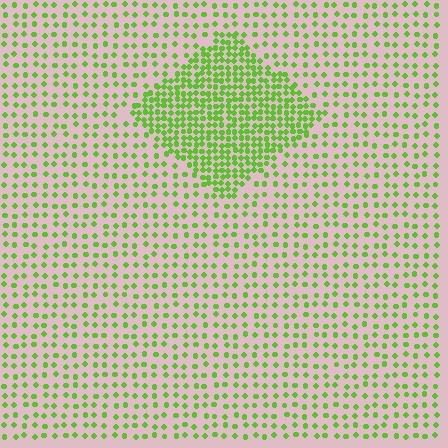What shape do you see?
I see a diamond.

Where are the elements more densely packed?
The elements are more densely packed inside the diamond boundary.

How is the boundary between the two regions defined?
The boundary is defined by a change in element density (approximately 2.4x ratio). All elements are the same color, size, and shape.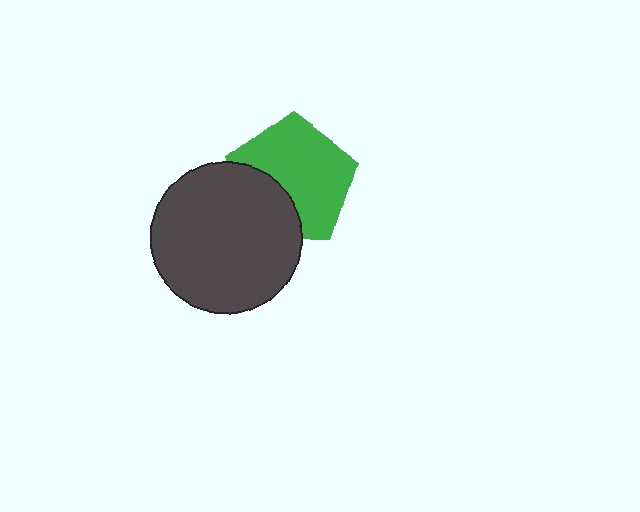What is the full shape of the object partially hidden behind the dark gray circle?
The partially hidden object is a green pentagon.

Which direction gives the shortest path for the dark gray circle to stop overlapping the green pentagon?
Moving toward the lower-left gives the shortest separation.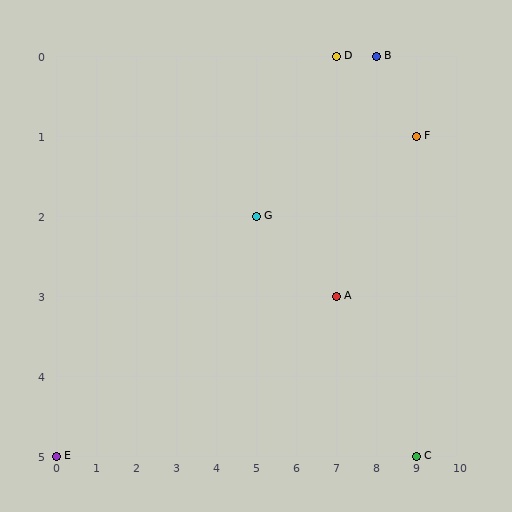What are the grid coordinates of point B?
Point B is at grid coordinates (8, 0).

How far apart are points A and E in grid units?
Points A and E are 7 columns and 2 rows apart (about 7.3 grid units diagonally).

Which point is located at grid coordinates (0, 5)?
Point E is at (0, 5).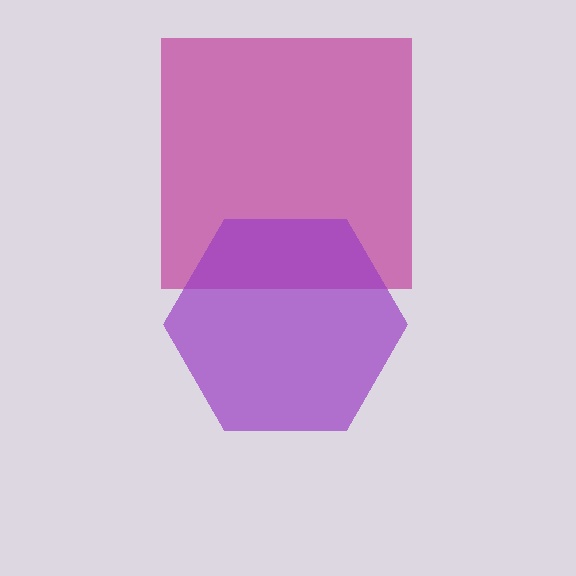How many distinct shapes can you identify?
There are 2 distinct shapes: a magenta square, a purple hexagon.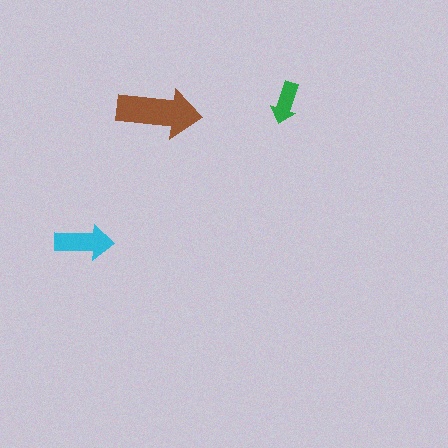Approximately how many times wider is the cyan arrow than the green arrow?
About 1.5 times wider.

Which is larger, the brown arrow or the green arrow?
The brown one.